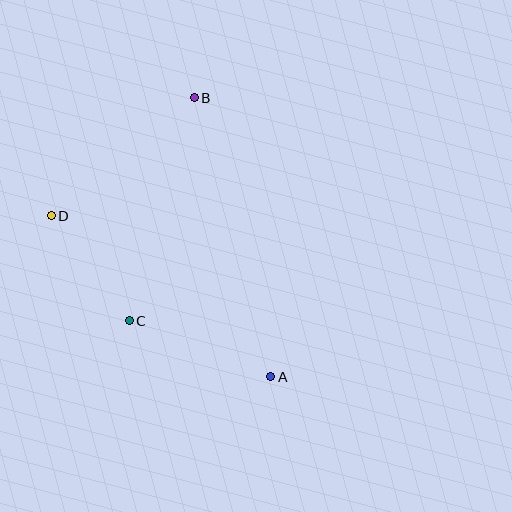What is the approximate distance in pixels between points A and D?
The distance between A and D is approximately 272 pixels.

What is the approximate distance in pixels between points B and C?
The distance between B and C is approximately 232 pixels.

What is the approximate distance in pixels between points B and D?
The distance between B and D is approximately 185 pixels.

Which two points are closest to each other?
Points C and D are closest to each other.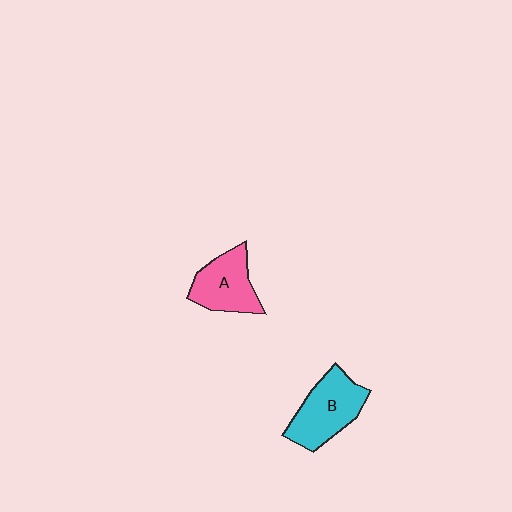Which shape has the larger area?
Shape B (cyan).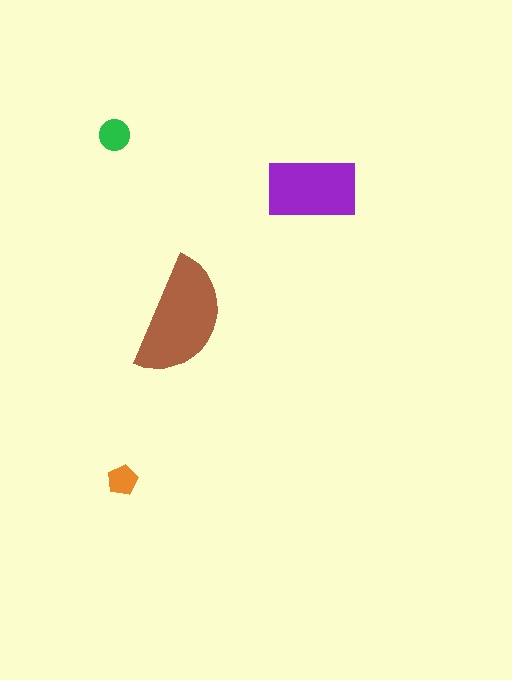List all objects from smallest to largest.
The orange pentagon, the green circle, the purple rectangle, the brown semicircle.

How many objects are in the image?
There are 4 objects in the image.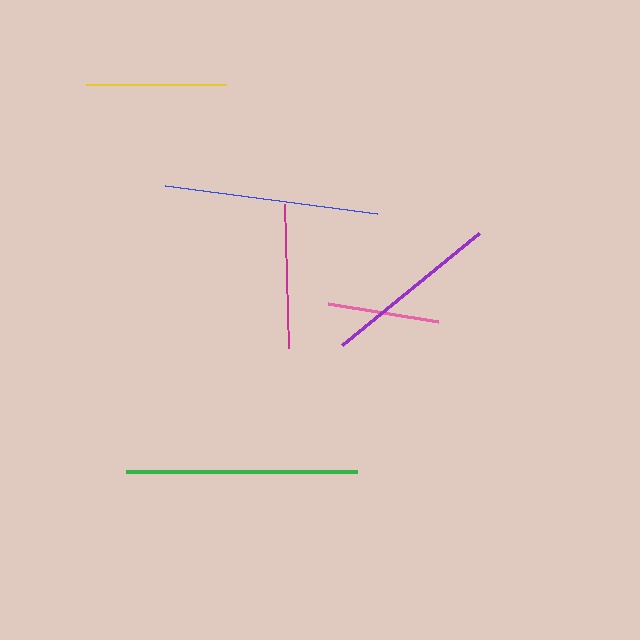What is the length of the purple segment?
The purple segment is approximately 177 pixels long.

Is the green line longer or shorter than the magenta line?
The green line is longer than the magenta line.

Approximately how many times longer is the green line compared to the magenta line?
The green line is approximately 1.6 times the length of the magenta line.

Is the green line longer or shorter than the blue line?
The green line is longer than the blue line.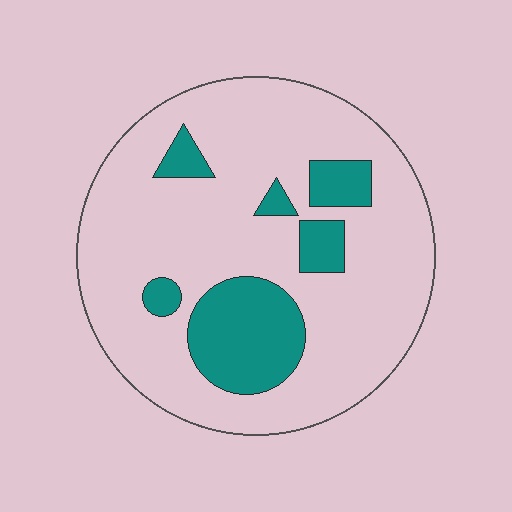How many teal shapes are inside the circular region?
6.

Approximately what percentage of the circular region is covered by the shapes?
Approximately 20%.